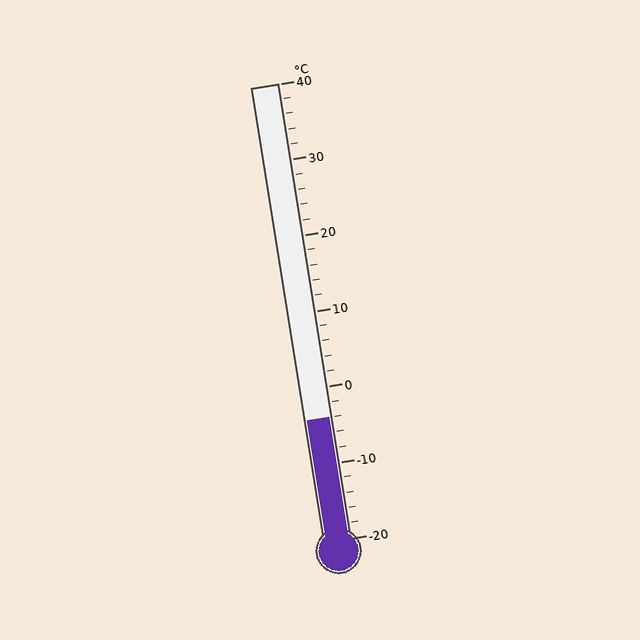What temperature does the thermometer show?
The thermometer shows approximately -4°C.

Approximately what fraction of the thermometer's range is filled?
The thermometer is filled to approximately 25% of its range.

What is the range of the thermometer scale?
The thermometer scale ranges from -20°C to 40°C.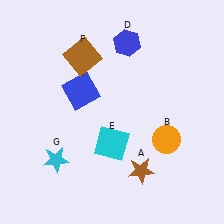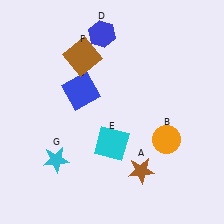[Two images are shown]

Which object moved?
The blue hexagon (D) moved left.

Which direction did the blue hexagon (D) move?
The blue hexagon (D) moved left.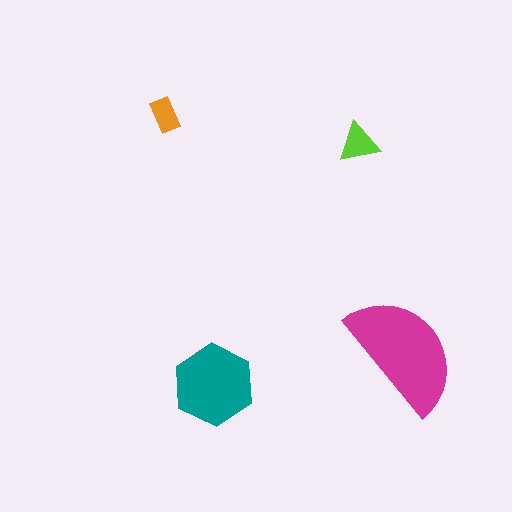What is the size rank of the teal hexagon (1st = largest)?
2nd.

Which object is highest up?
The orange rectangle is topmost.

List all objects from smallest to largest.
The orange rectangle, the lime triangle, the teal hexagon, the magenta semicircle.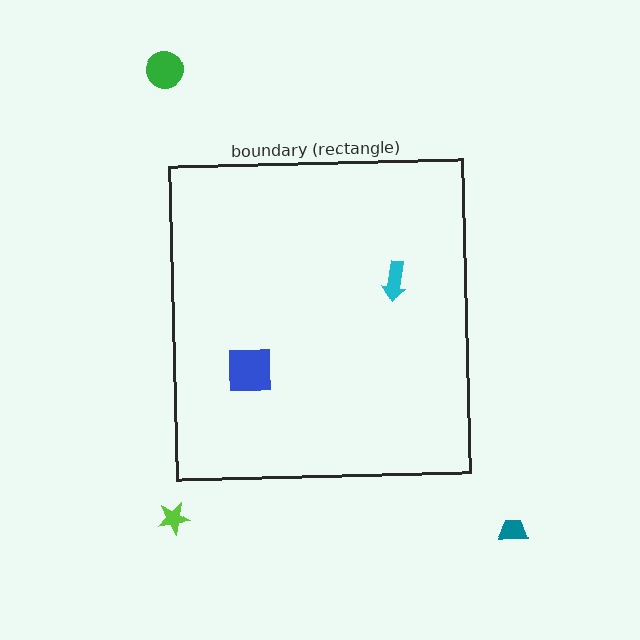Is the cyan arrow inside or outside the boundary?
Inside.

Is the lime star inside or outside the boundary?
Outside.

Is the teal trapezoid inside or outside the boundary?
Outside.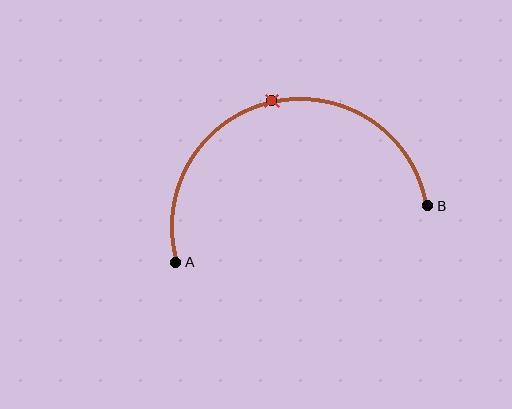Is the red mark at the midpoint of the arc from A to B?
Yes. The red mark lies on the arc at equal arc-length from both A and B — it is the arc midpoint.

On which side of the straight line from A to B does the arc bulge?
The arc bulges above the straight line connecting A and B.